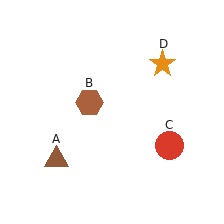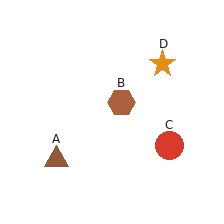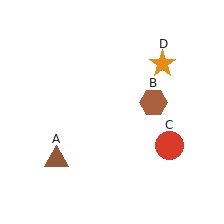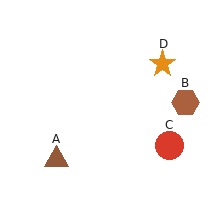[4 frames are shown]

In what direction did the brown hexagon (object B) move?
The brown hexagon (object B) moved right.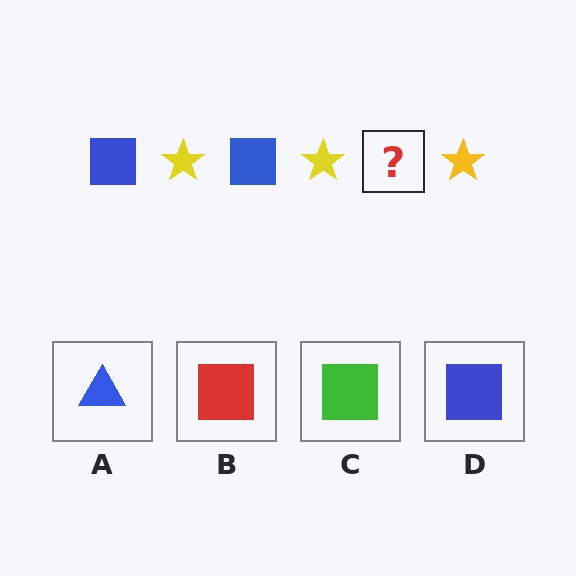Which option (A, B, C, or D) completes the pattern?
D.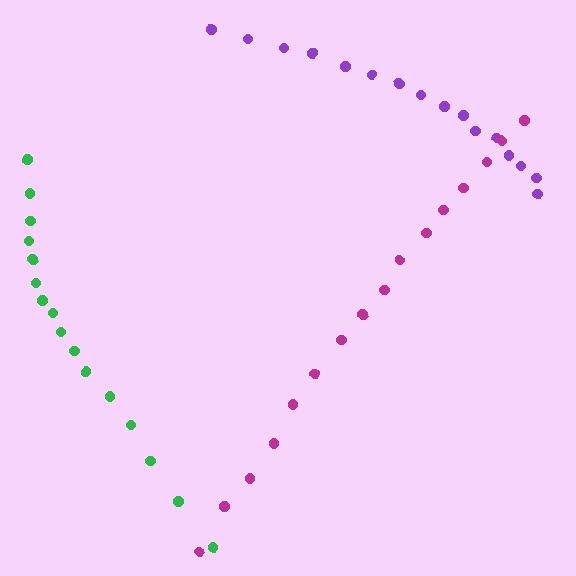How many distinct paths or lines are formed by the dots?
There are 3 distinct paths.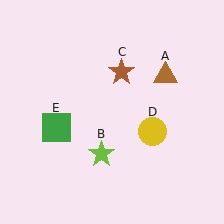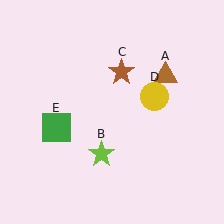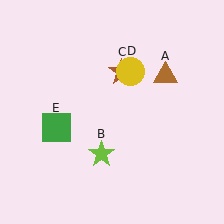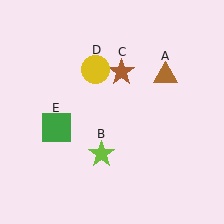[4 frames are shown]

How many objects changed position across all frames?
1 object changed position: yellow circle (object D).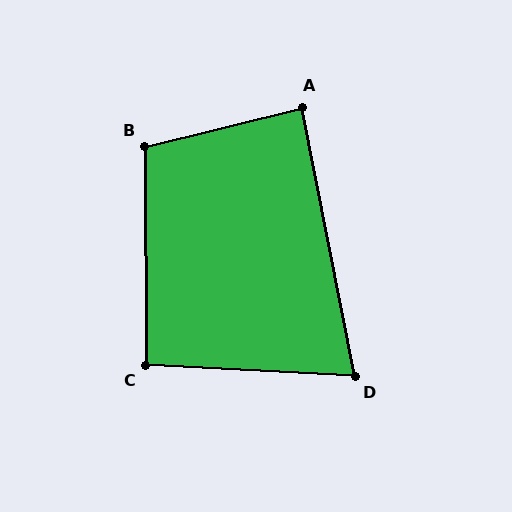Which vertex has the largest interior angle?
B, at approximately 104 degrees.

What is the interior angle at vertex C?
Approximately 93 degrees (approximately right).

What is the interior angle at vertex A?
Approximately 87 degrees (approximately right).